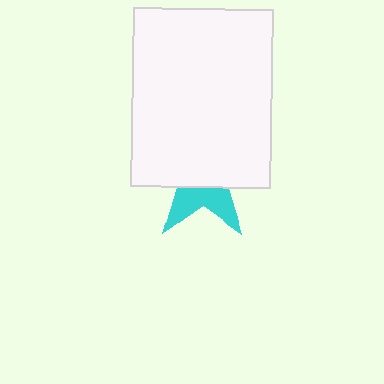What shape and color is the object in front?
The object in front is a white rectangle.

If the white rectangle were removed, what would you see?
You would see the complete cyan star.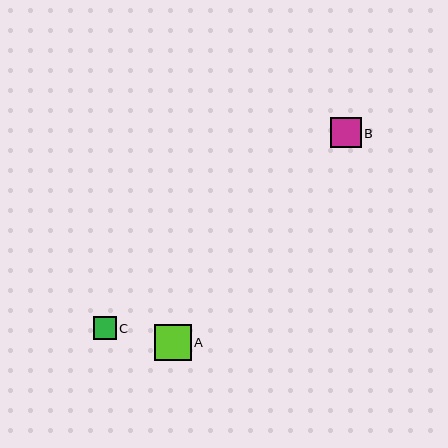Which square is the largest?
Square A is the largest with a size of approximately 37 pixels.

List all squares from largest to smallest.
From largest to smallest: A, B, C.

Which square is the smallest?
Square C is the smallest with a size of approximately 23 pixels.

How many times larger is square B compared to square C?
Square B is approximately 1.3 times the size of square C.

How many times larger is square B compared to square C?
Square B is approximately 1.3 times the size of square C.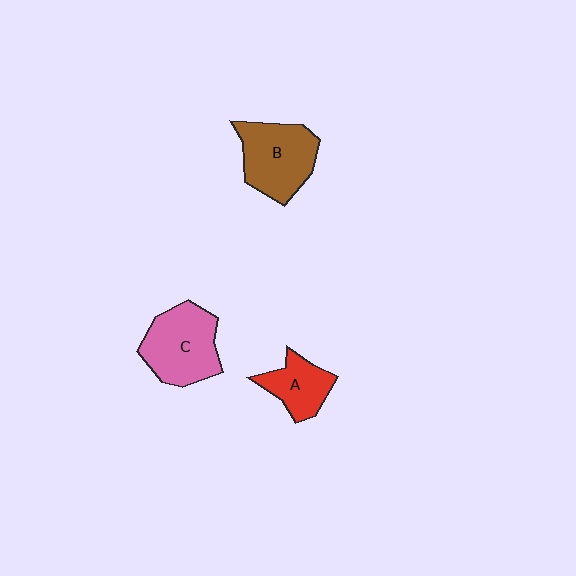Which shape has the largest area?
Shape C (pink).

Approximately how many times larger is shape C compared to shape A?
Approximately 1.6 times.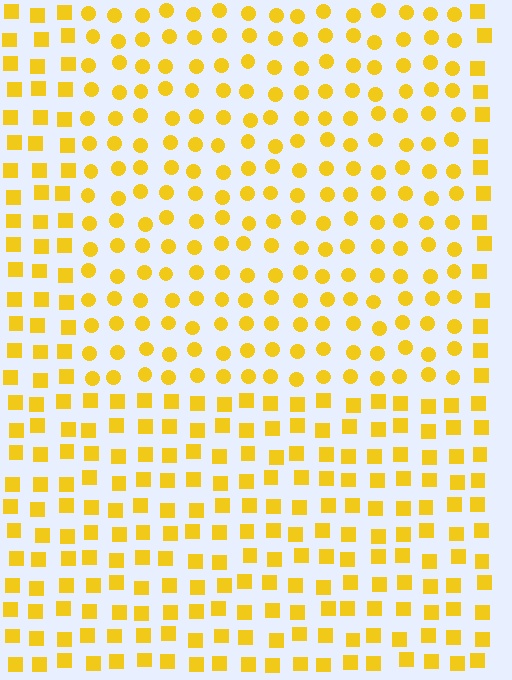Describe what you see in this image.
The image is filled with small yellow elements arranged in a uniform grid. A rectangle-shaped region contains circles, while the surrounding area contains squares. The boundary is defined purely by the change in element shape.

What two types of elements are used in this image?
The image uses circles inside the rectangle region and squares outside it.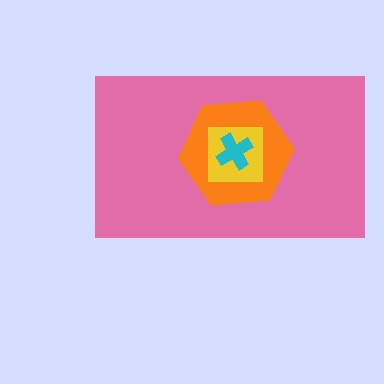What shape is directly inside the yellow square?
The cyan cross.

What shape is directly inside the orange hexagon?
The yellow square.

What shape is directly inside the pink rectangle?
The orange hexagon.